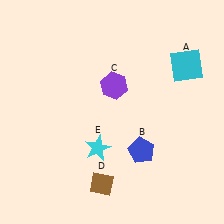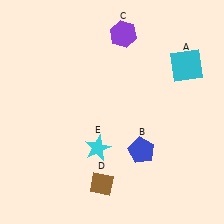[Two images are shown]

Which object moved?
The purple hexagon (C) moved up.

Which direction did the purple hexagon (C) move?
The purple hexagon (C) moved up.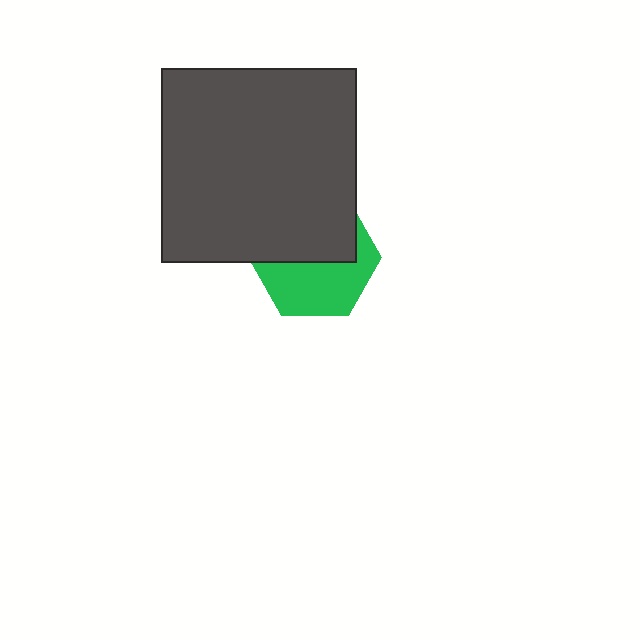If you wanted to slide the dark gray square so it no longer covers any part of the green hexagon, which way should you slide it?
Slide it up — that is the most direct way to separate the two shapes.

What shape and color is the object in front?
The object in front is a dark gray square.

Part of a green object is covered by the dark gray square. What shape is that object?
It is a hexagon.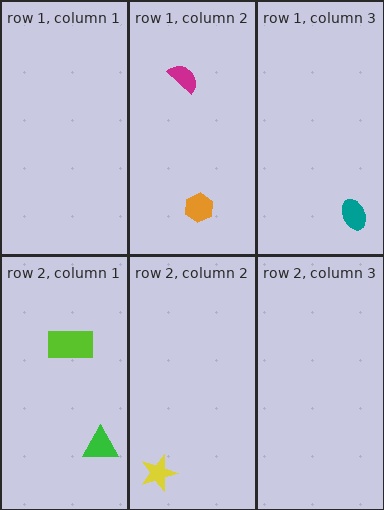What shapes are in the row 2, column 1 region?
The lime rectangle, the green triangle.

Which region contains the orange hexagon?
The row 1, column 2 region.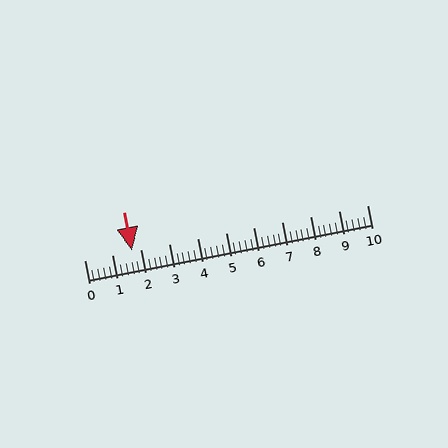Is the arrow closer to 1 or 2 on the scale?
The arrow is closer to 2.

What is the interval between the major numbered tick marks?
The major tick marks are spaced 1 units apart.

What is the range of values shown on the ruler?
The ruler shows values from 0 to 10.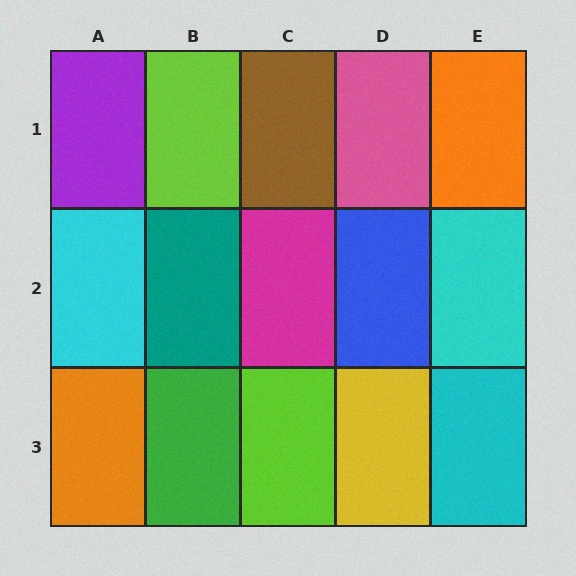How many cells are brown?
1 cell is brown.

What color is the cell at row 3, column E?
Cyan.